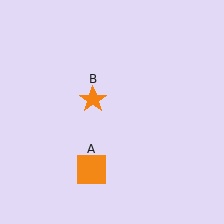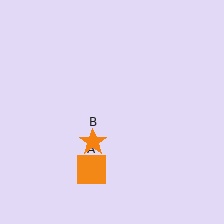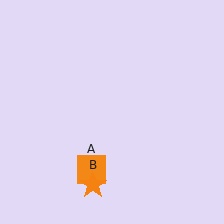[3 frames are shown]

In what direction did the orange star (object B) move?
The orange star (object B) moved down.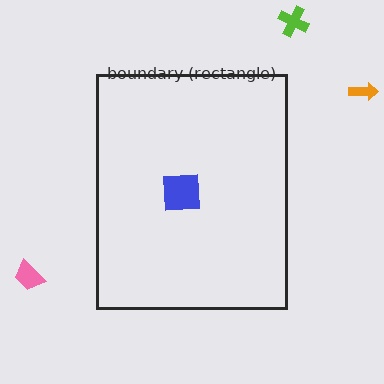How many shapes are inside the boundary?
1 inside, 3 outside.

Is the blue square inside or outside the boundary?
Inside.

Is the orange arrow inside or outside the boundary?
Outside.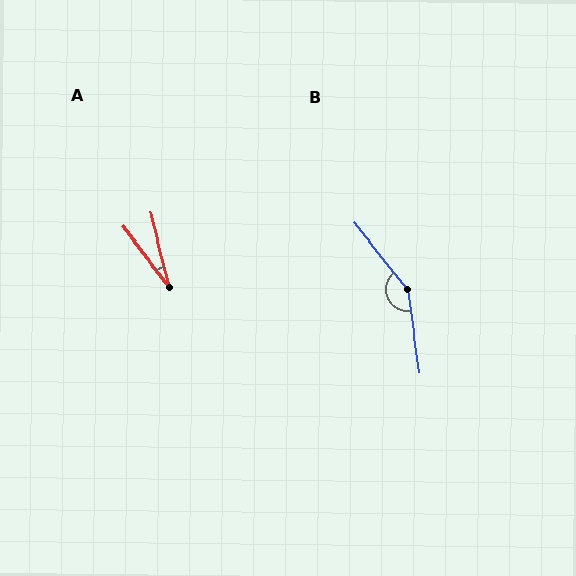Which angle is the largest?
B, at approximately 150 degrees.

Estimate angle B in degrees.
Approximately 150 degrees.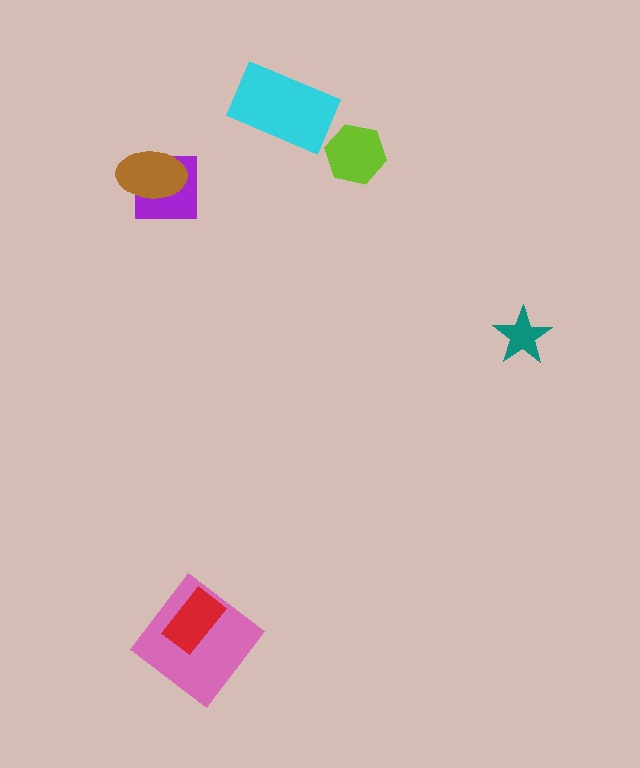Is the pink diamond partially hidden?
Yes, it is partially covered by another shape.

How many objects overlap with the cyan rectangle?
0 objects overlap with the cyan rectangle.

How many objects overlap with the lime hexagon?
0 objects overlap with the lime hexagon.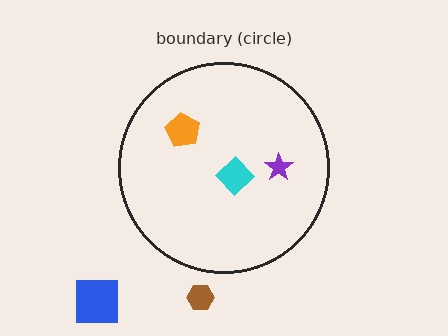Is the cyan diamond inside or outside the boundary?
Inside.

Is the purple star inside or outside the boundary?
Inside.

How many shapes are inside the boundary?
3 inside, 2 outside.